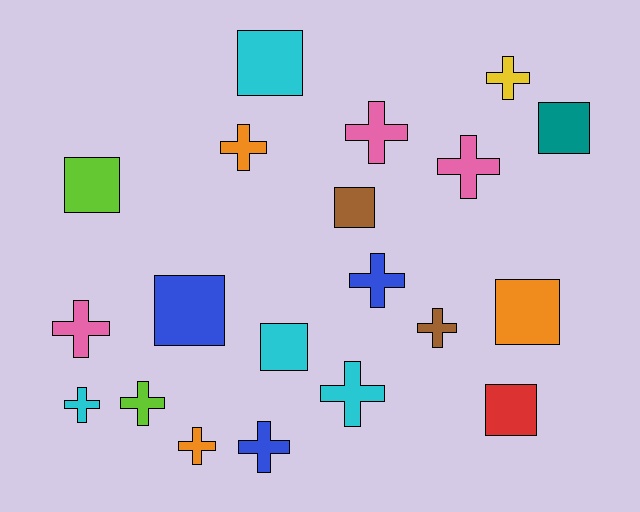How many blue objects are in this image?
There are 3 blue objects.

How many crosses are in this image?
There are 12 crosses.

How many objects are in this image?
There are 20 objects.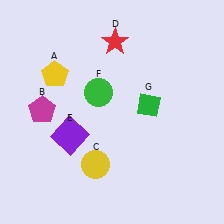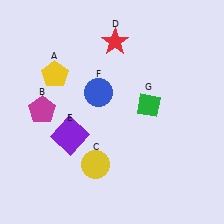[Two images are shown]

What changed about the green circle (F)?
In Image 1, F is green. In Image 2, it changed to blue.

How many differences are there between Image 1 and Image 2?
There is 1 difference between the two images.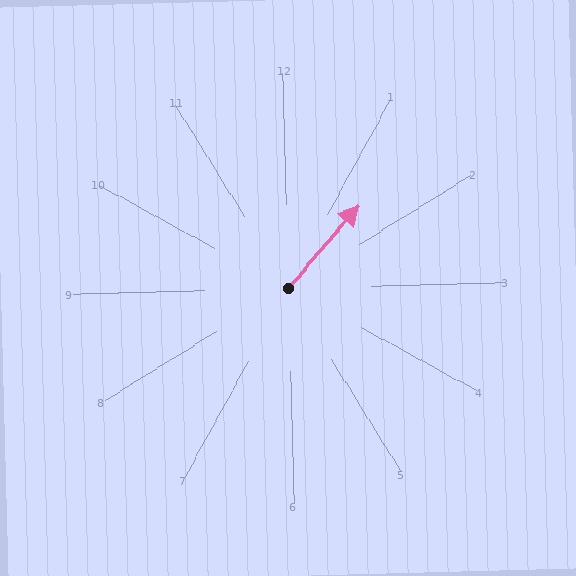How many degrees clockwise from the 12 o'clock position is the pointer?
Approximately 42 degrees.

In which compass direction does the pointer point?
Northeast.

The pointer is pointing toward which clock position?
Roughly 1 o'clock.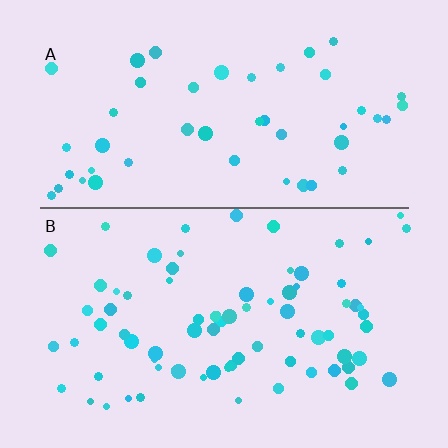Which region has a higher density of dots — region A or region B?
B (the bottom).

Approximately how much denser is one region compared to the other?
Approximately 1.6× — region B over region A.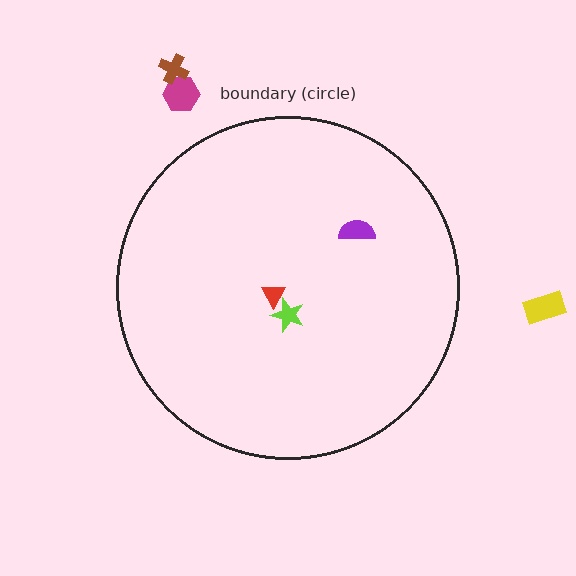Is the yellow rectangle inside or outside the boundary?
Outside.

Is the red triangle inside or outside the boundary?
Inside.